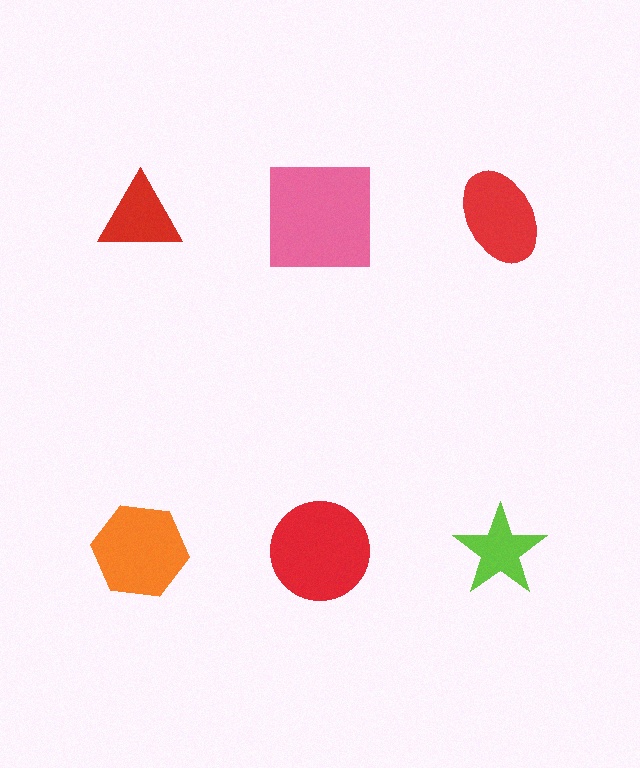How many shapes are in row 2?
3 shapes.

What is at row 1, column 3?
A red ellipse.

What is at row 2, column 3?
A lime star.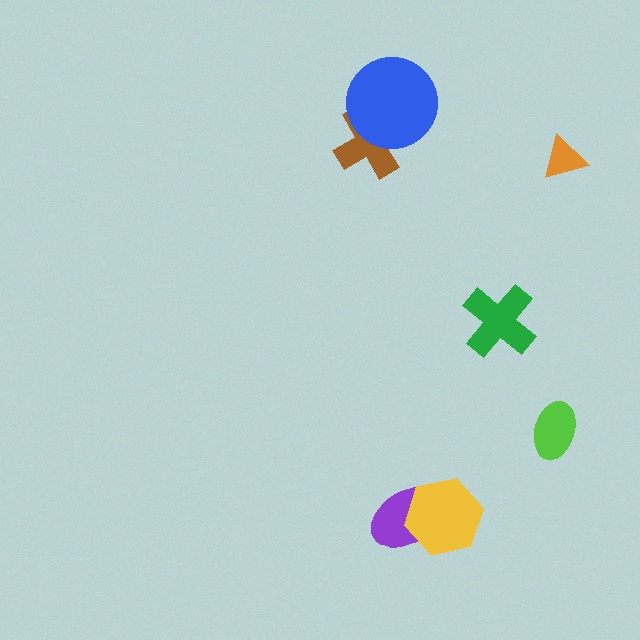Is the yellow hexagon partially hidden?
No, no other shape covers it.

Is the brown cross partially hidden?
Yes, it is partially covered by another shape.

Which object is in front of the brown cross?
The blue circle is in front of the brown cross.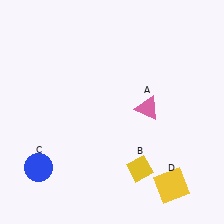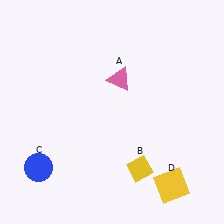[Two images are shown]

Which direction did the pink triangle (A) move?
The pink triangle (A) moved up.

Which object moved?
The pink triangle (A) moved up.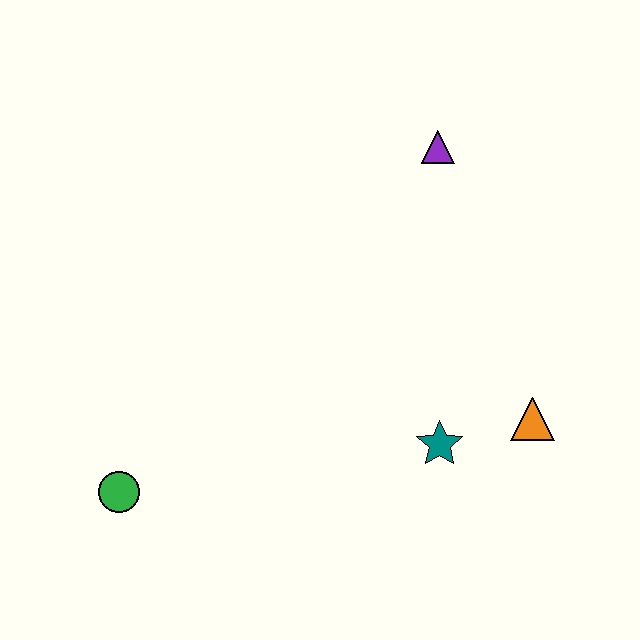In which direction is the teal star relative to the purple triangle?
The teal star is below the purple triangle.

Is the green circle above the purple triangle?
No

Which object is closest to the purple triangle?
The orange triangle is closest to the purple triangle.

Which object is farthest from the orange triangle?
The green circle is farthest from the orange triangle.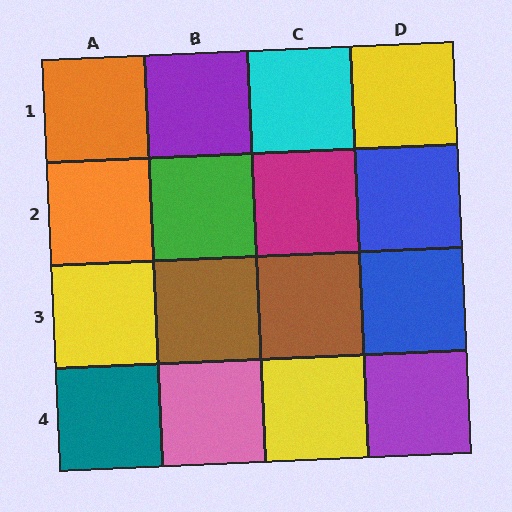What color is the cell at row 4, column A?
Teal.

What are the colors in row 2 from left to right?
Orange, green, magenta, blue.